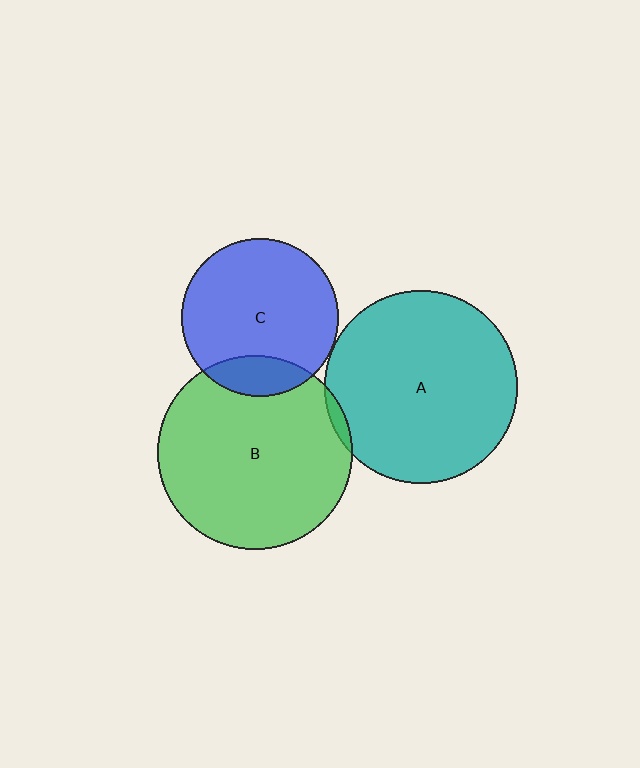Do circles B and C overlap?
Yes.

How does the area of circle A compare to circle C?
Approximately 1.5 times.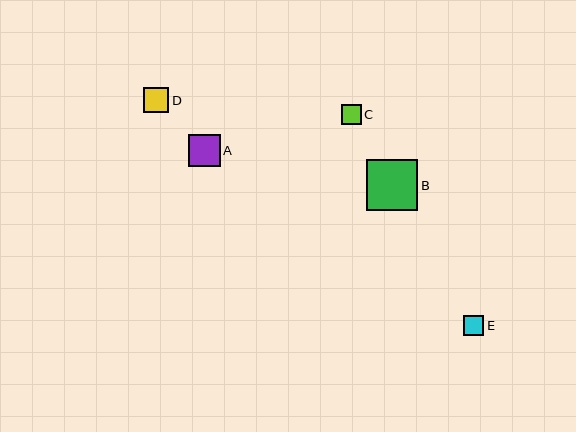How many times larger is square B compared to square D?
Square B is approximately 2.1 times the size of square D.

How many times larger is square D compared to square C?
Square D is approximately 1.3 times the size of square C.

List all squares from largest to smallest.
From largest to smallest: B, A, D, E, C.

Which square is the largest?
Square B is the largest with a size of approximately 52 pixels.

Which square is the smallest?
Square C is the smallest with a size of approximately 20 pixels.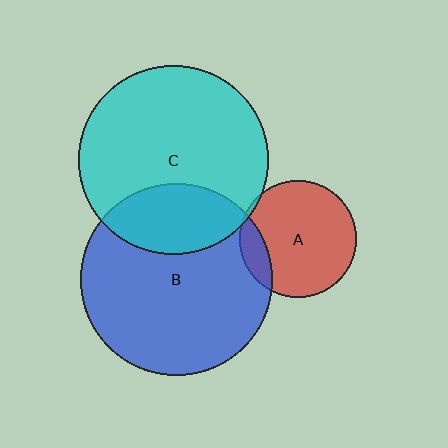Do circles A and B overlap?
Yes.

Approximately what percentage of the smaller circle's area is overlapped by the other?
Approximately 15%.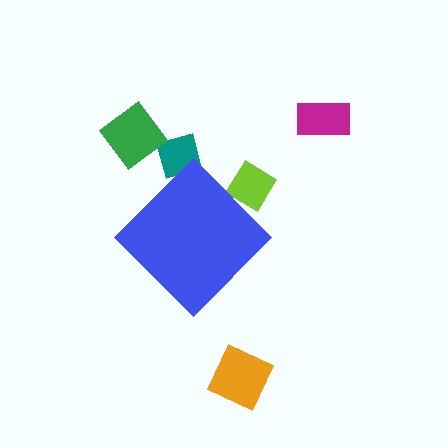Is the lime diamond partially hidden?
Yes, the lime diamond is partially hidden behind the blue diamond.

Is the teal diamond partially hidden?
Yes, the teal diamond is partially hidden behind the blue diamond.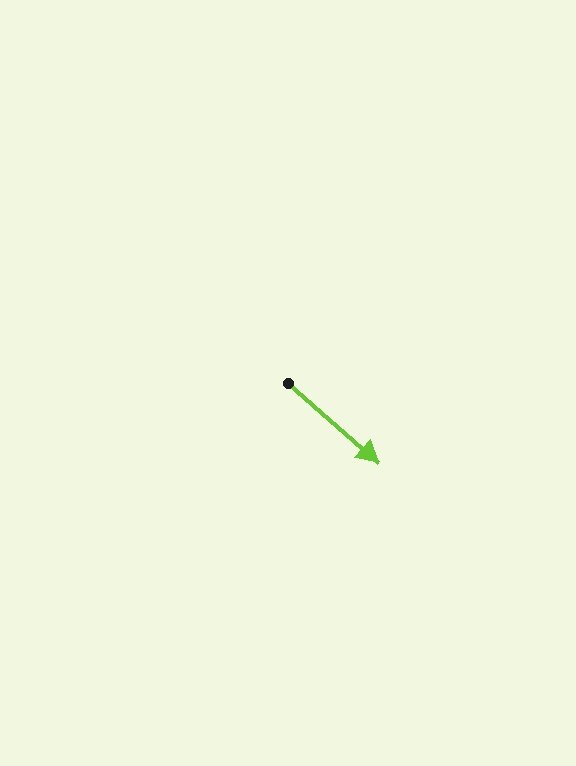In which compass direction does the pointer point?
Southeast.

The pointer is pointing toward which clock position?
Roughly 4 o'clock.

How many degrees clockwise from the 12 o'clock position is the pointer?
Approximately 131 degrees.